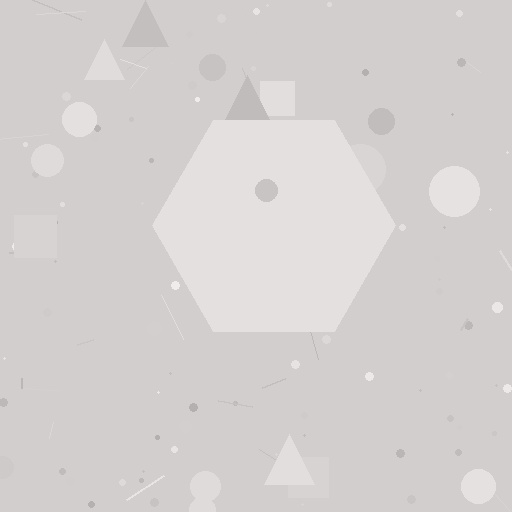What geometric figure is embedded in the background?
A hexagon is embedded in the background.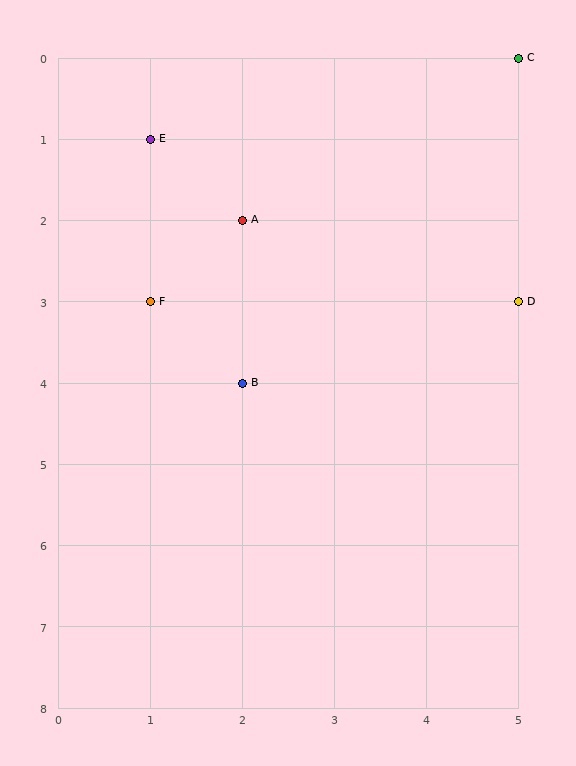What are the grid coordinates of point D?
Point D is at grid coordinates (5, 3).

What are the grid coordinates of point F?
Point F is at grid coordinates (1, 3).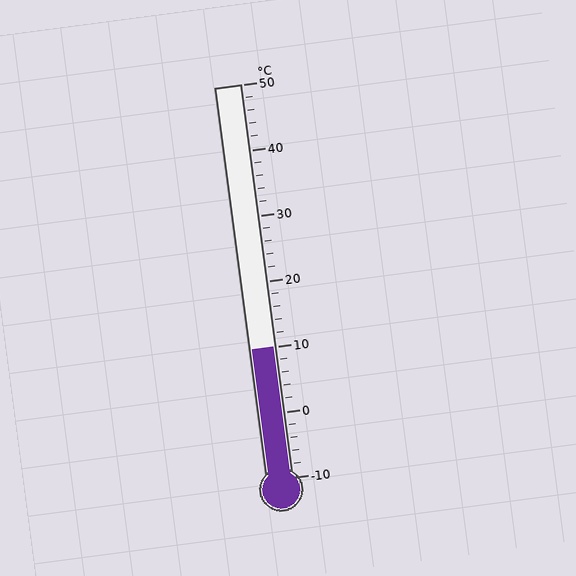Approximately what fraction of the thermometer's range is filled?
The thermometer is filled to approximately 35% of its range.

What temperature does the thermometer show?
The thermometer shows approximately 10°C.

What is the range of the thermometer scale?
The thermometer scale ranges from -10°C to 50°C.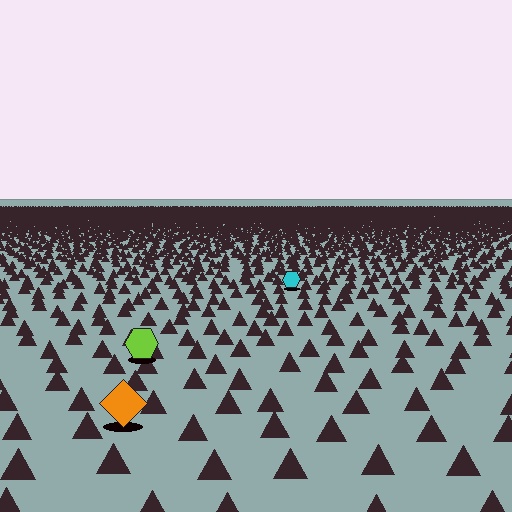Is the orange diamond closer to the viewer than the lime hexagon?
Yes. The orange diamond is closer — you can tell from the texture gradient: the ground texture is coarser near it.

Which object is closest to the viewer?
The orange diamond is closest. The texture marks near it are larger and more spread out.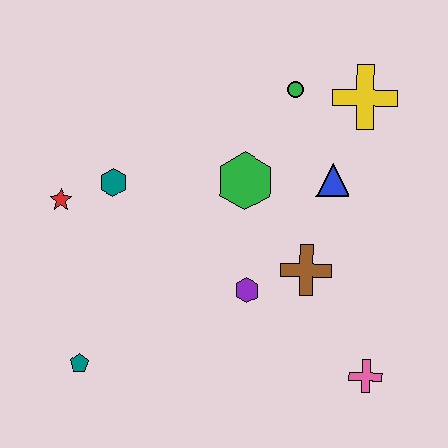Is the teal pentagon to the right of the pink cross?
No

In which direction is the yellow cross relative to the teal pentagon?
The yellow cross is to the right of the teal pentagon.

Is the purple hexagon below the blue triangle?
Yes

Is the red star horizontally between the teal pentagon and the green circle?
No